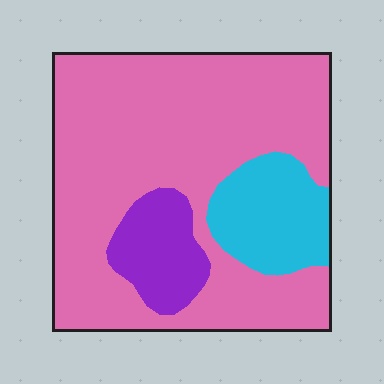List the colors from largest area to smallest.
From largest to smallest: pink, cyan, purple.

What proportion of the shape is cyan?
Cyan takes up about one sixth (1/6) of the shape.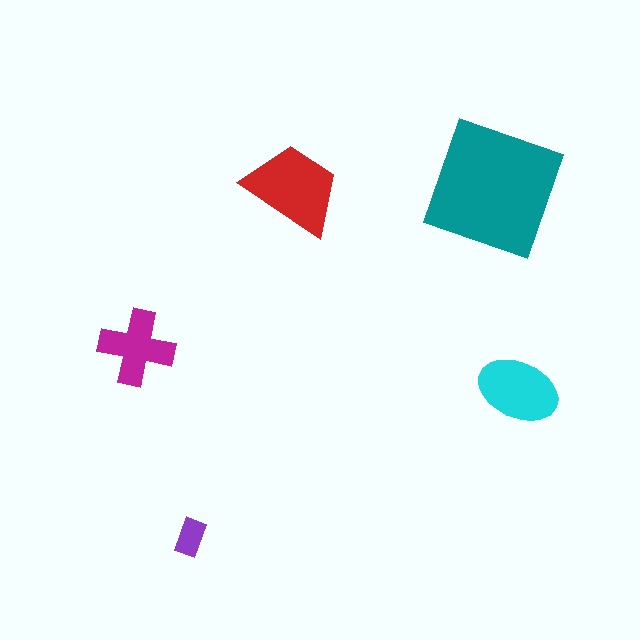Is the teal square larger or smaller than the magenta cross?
Larger.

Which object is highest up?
The red trapezoid is topmost.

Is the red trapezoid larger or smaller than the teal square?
Smaller.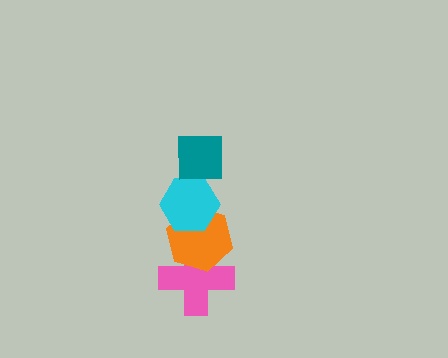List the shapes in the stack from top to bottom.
From top to bottom: the teal square, the cyan hexagon, the orange hexagon, the pink cross.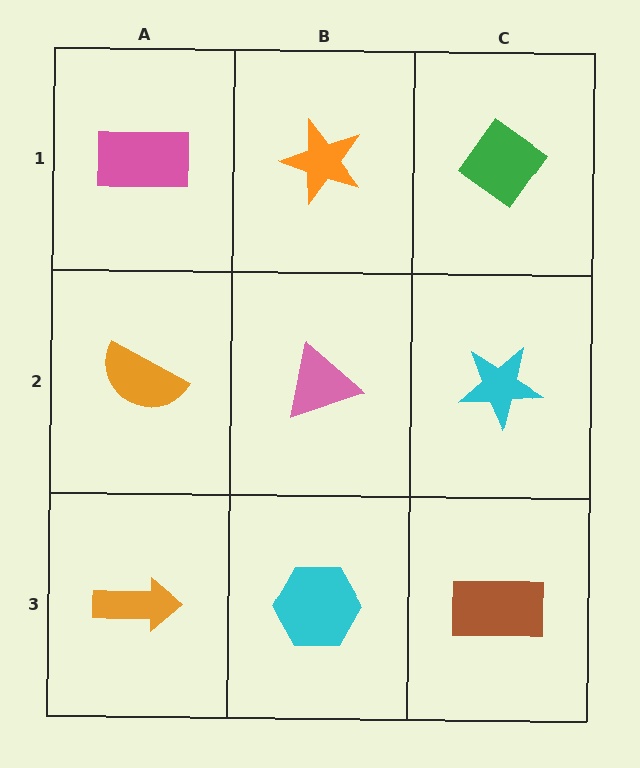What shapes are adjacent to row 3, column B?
A pink triangle (row 2, column B), an orange arrow (row 3, column A), a brown rectangle (row 3, column C).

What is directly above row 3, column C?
A cyan star.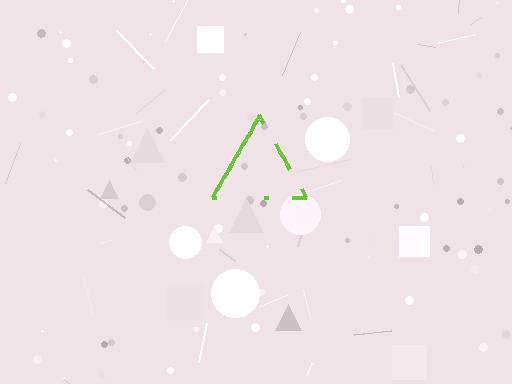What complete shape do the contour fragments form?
The contour fragments form a triangle.